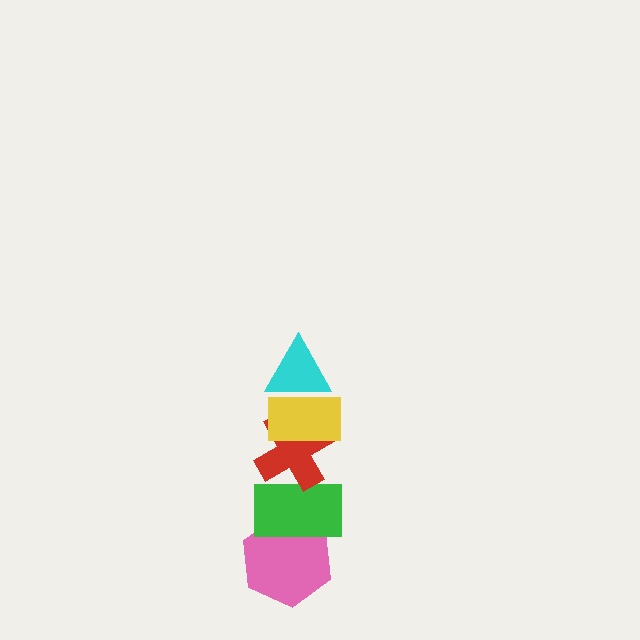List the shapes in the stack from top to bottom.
From top to bottom: the cyan triangle, the yellow rectangle, the red cross, the green rectangle, the pink hexagon.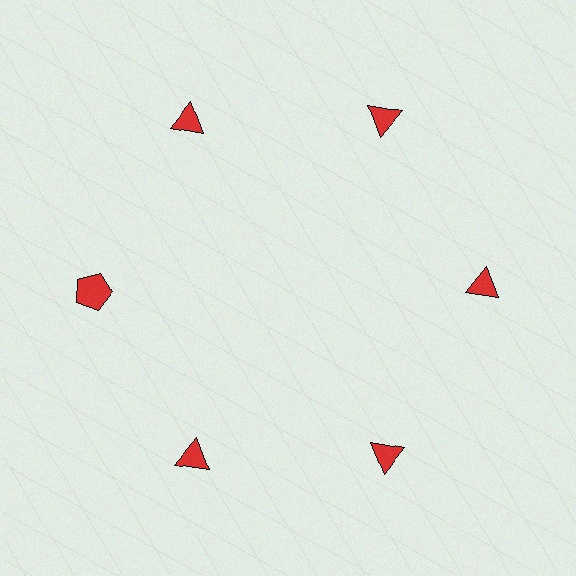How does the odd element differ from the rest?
It has a different shape: pentagon instead of triangle.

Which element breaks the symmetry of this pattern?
The red pentagon at roughly the 9 o'clock position breaks the symmetry. All other shapes are red triangles.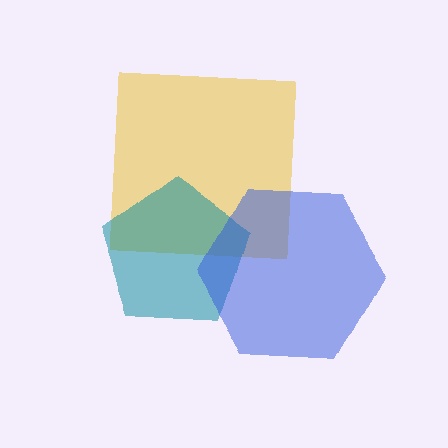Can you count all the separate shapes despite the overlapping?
Yes, there are 3 separate shapes.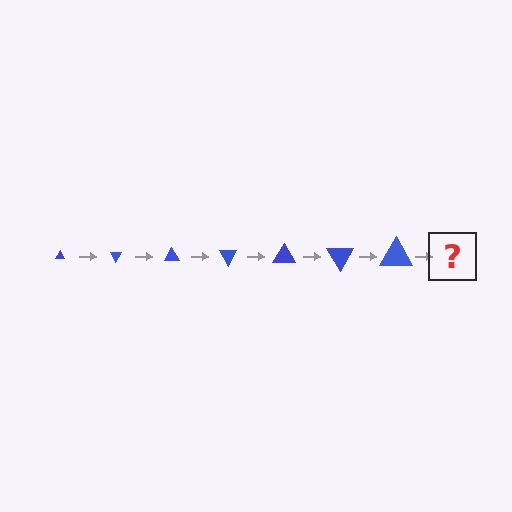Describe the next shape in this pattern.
It should be a triangle, larger than the previous one and rotated 420 degrees from the start.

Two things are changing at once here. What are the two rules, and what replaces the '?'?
The two rules are that the triangle grows larger each step and it rotates 60 degrees each step. The '?' should be a triangle, larger than the previous one and rotated 420 degrees from the start.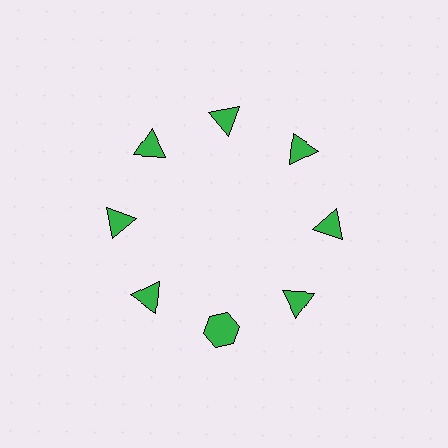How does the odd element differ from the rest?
It has a different shape: hexagon instead of triangle.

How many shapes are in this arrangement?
There are 8 shapes arranged in a ring pattern.